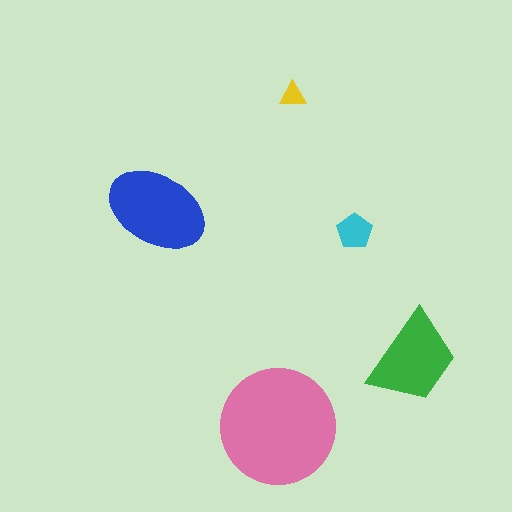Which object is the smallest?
The yellow triangle.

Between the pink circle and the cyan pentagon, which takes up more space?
The pink circle.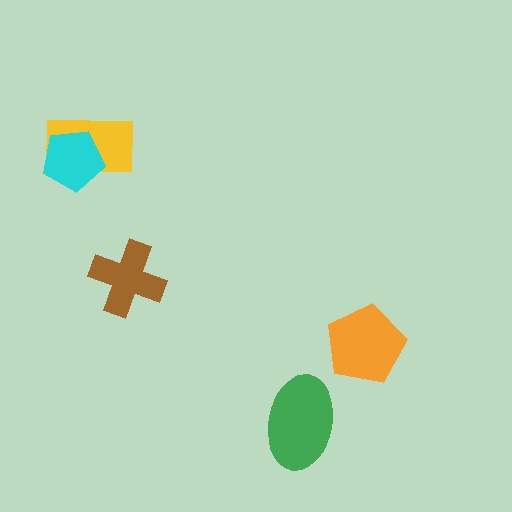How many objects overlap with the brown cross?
0 objects overlap with the brown cross.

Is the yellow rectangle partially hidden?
Yes, it is partially covered by another shape.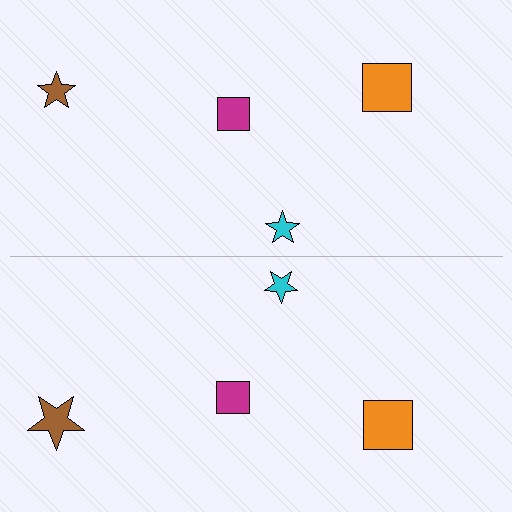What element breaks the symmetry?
The brown star on the bottom side has a different size than its mirror counterpart.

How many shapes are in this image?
There are 8 shapes in this image.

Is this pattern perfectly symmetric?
No, the pattern is not perfectly symmetric. The brown star on the bottom side has a different size than its mirror counterpart.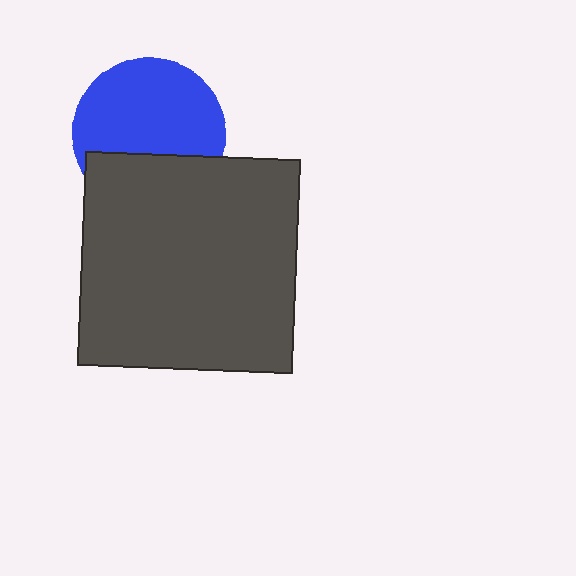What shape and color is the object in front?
The object in front is a dark gray square.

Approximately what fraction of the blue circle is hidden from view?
Roughly 33% of the blue circle is hidden behind the dark gray square.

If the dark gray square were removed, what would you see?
You would see the complete blue circle.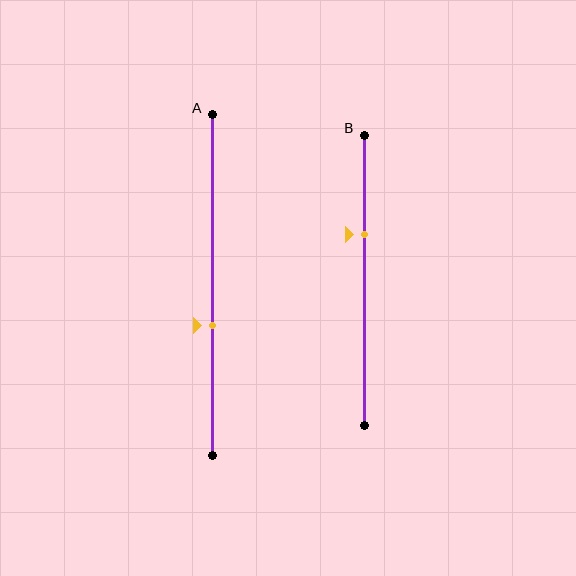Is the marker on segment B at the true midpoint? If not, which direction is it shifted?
No, the marker on segment B is shifted upward by about 16% of the segment length.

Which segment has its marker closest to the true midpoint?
Segment A has its marker closest to the true midpoint.